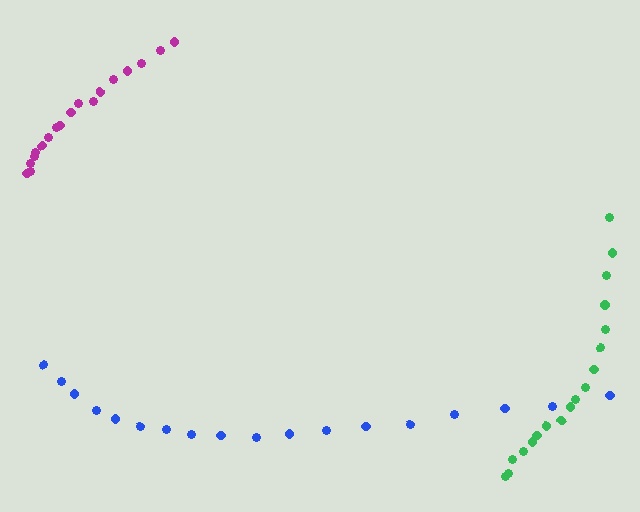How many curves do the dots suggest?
There are 3 distinct paths.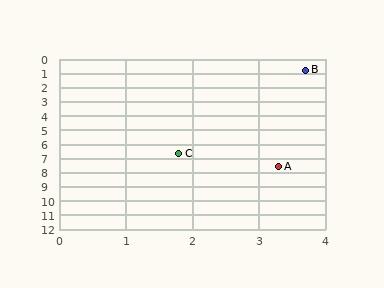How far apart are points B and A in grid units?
Points B and A are about 6.8 grid units apart.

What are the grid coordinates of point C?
Point C is at approximately (1.8, 6.7).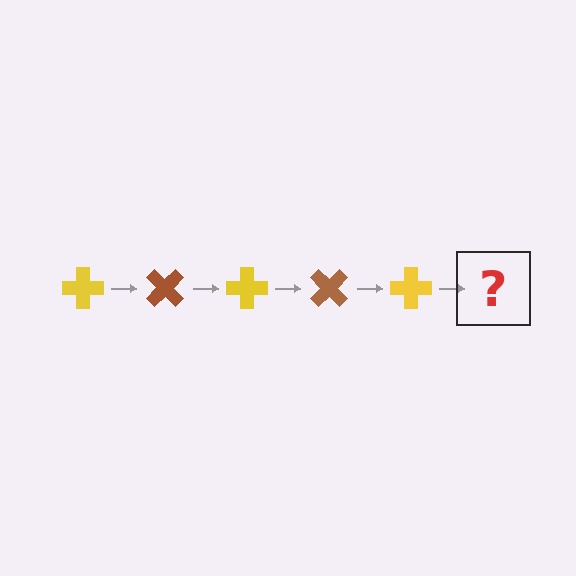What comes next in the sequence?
The next element should be a brown cross, rotated 225 degrees from the start.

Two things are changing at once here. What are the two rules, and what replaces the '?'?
The two rules are that it rotates 45 degrees each step and the color cycles through yellow and brown. The '?' should be a brown cross, rotated 225 degrees from the start.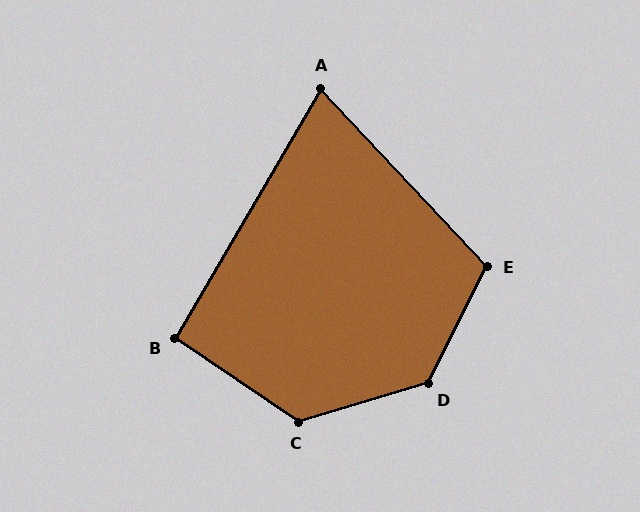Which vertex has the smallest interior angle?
A, at approximately 73 degrees.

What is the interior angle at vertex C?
Approximately 130 degrees (obtuse).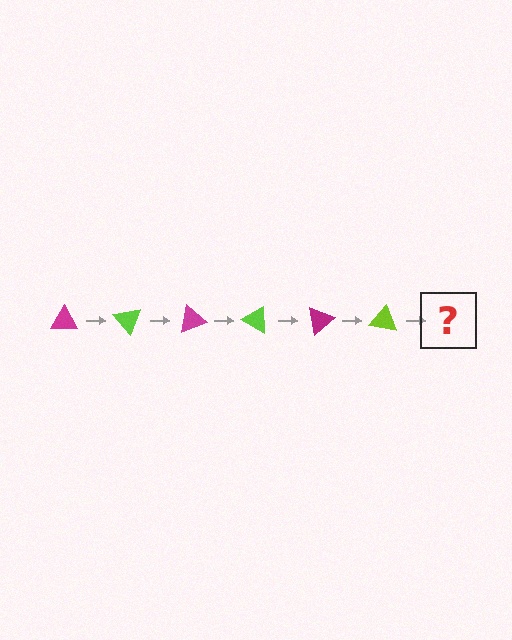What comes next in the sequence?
The next element should be a magenta triangle, rotated 300 degrees from the start.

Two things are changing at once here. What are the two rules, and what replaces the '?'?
The two rules are that it rotates 50 degrees each step and the color cycles through magenta and lime. The '?' should be a magenta triangle, rotated 300 degrees from the start.